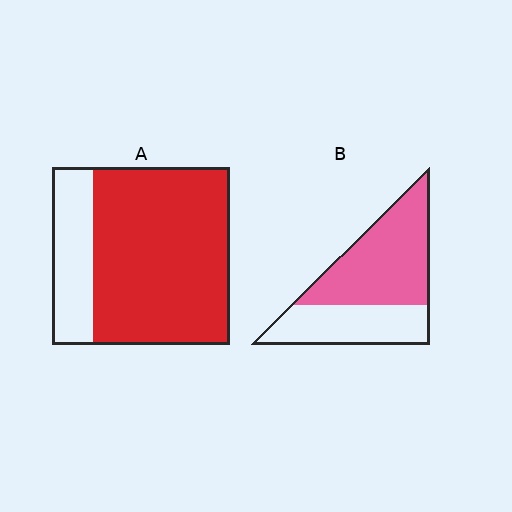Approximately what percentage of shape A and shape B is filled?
A is approximately 75% and B is approximately 60%.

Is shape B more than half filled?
Yes.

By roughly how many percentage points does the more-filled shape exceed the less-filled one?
By roughly 15 percentage points (A over B).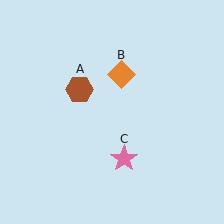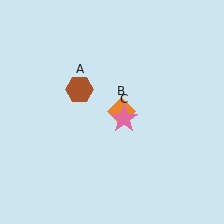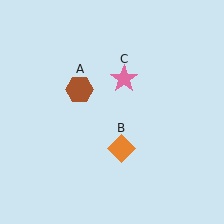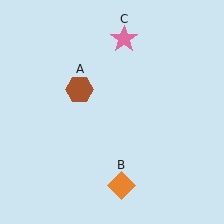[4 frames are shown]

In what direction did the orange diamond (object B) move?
The orange diamond (object B) moved down.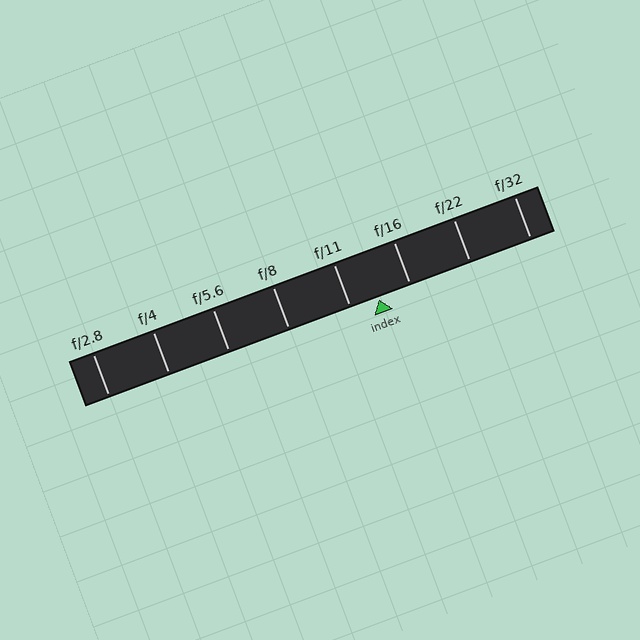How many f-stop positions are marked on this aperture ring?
There are 8 f-stop positions marked.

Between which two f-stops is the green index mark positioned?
The index mark is between f/11 and f/16.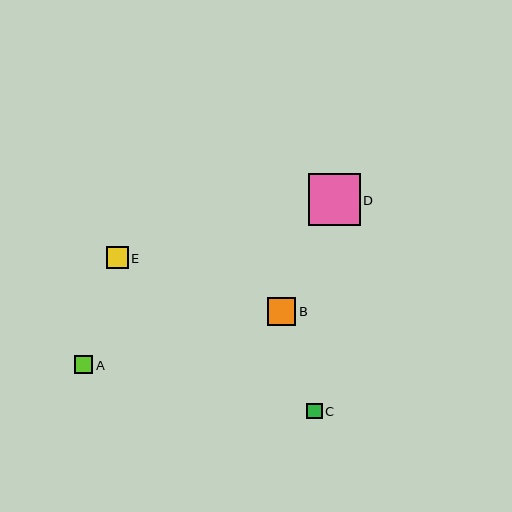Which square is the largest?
Square D is the largest with a size of approximately 52 pixels.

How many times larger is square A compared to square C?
Square A is approximately 1.2 times the size of square C.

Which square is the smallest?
Square C is the smallest with a size of approximately 15 pixels.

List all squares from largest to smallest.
From largest to smallest: D, B, E, A, C.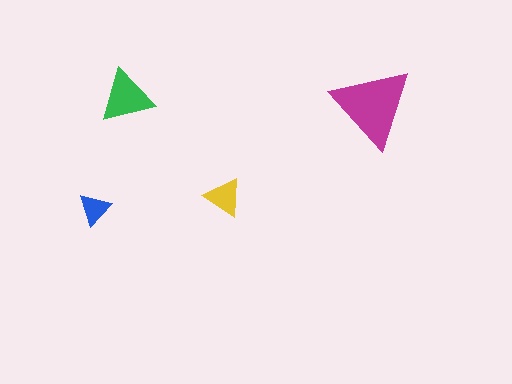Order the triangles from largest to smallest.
the magenta one, the green one, the yellow one, the blue one.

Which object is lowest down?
The blue triangle is bottommost.